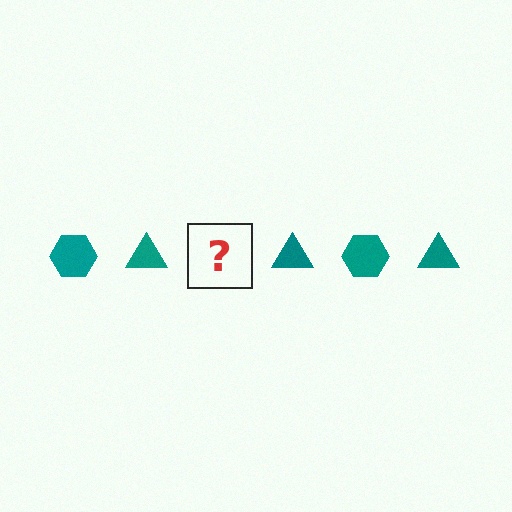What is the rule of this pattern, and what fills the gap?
The rule is that the pattern cycles through hexagon, triangle shapes in teal. The gap should be filled with a teal hexagon.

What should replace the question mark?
The question mark should be replaced with a teal hexagon.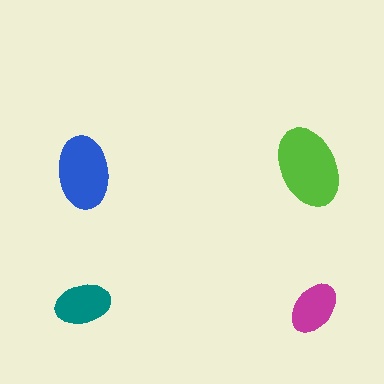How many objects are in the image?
There are 4 objects in the image.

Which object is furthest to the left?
The teal ellipse is leftmost.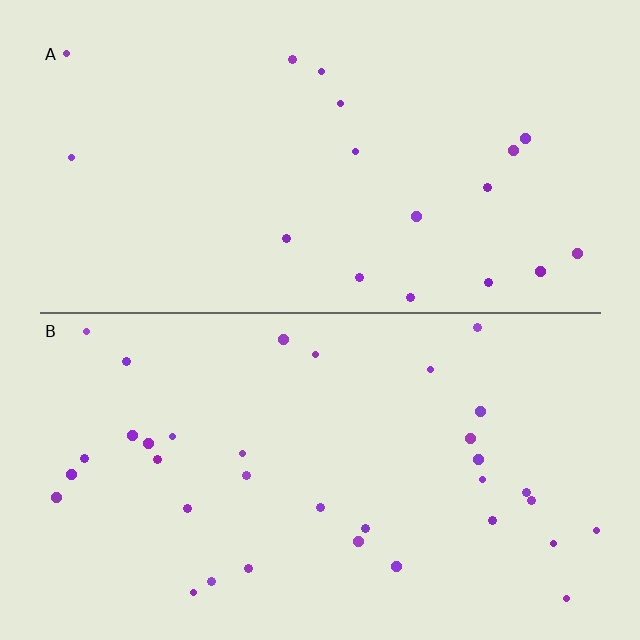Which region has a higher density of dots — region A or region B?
B (the bottom).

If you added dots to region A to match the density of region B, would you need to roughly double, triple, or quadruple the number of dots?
Approximately double.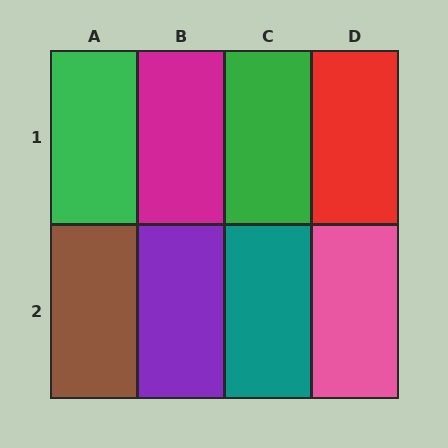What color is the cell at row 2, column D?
Pink.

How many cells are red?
1 cell is red.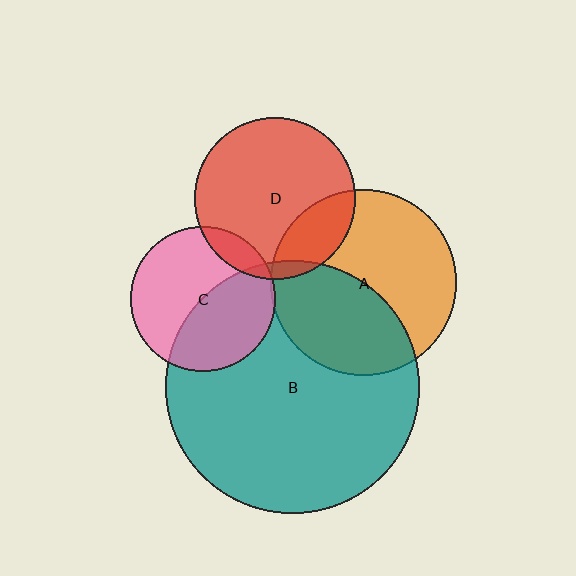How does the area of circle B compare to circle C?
Approximately 3.1 times.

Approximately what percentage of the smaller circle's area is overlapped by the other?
Approximately 5%.